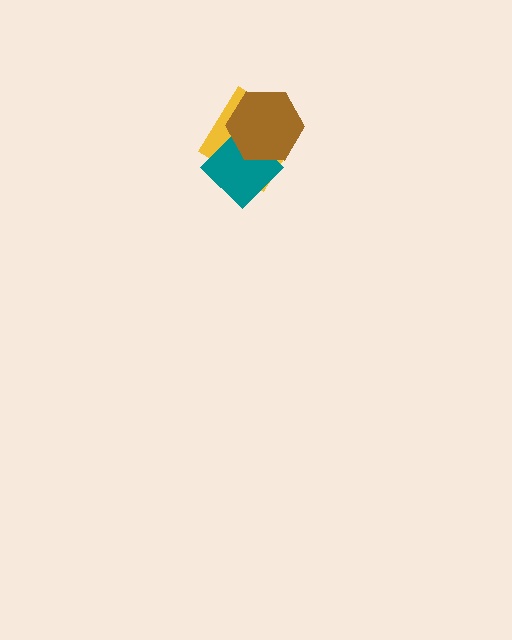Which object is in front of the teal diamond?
The brown hexagon is in front of the teal diamond.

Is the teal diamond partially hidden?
Yes, it is partially covered by another shape.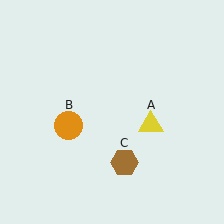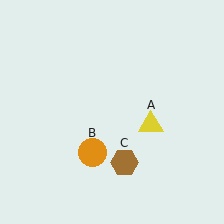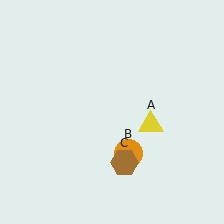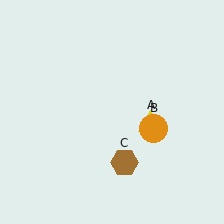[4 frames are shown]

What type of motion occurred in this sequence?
The orange circle (object B) rotated counterclockwise around the center of the scene.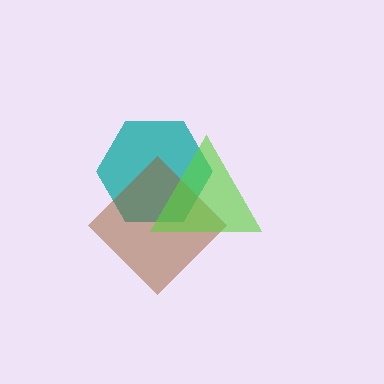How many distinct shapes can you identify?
There are 3 distinct shapes: a teal hexagon, a brown diamond, a lime triangle.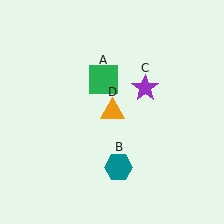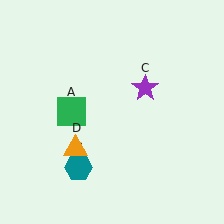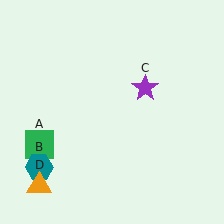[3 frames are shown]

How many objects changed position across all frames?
3 objects changed position: green square (object A), teal hexagon (object B), orange triangle (object D).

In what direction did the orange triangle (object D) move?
The orange triangle (object D) moved down and to the left.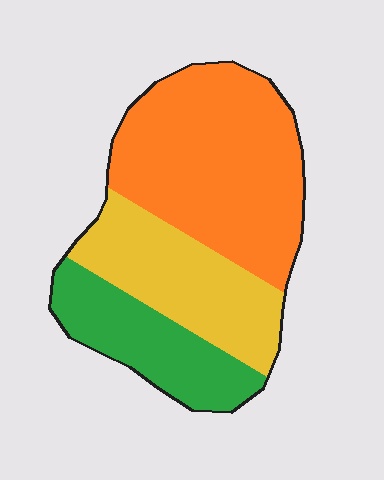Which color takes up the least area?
Green, at roughly 25%.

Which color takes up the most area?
Orange, at roughly 50%.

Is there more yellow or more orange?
Orange.